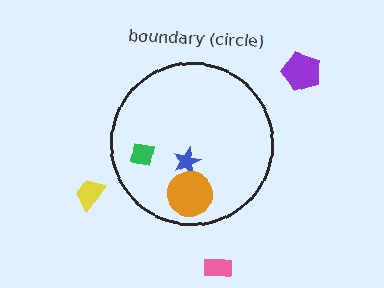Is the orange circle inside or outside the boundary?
Inside.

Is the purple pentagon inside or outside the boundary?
Outside.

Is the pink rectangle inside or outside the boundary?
Outside.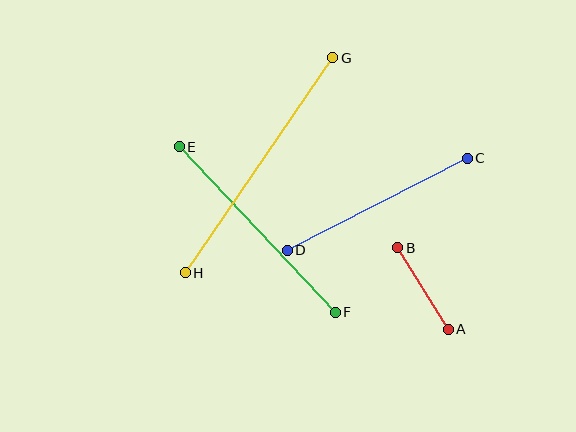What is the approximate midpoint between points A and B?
The midpoint is at approximately (423, 288) pixels.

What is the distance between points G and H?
The distance is approximately 261 pixels.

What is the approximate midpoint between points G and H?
The midpoint is at approximately (259, 165) pixels.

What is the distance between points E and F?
The distance is approximately 227 pixels.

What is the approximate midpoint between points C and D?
The midpoint is at approximately (377, 204) pixels.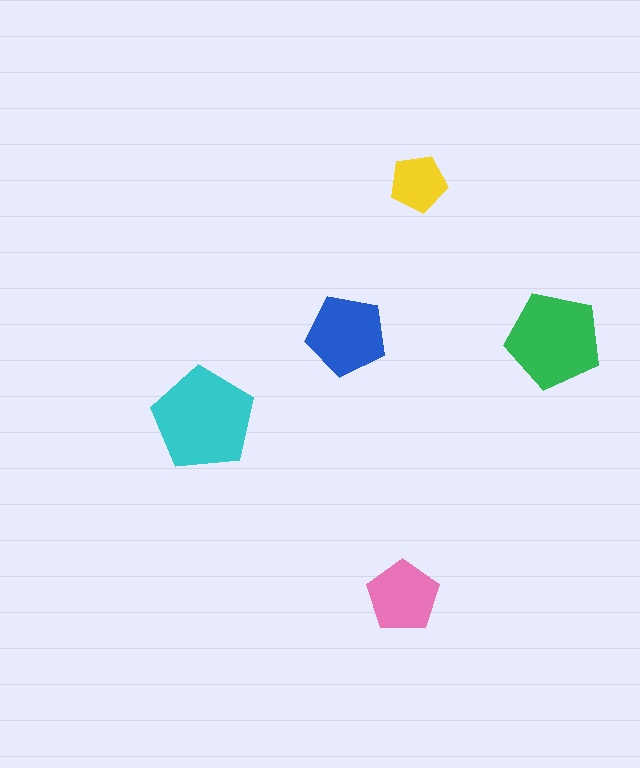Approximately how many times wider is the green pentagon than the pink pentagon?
About 1.5 times wider.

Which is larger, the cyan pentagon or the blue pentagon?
The cyan one.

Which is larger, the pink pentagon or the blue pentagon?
The blue one.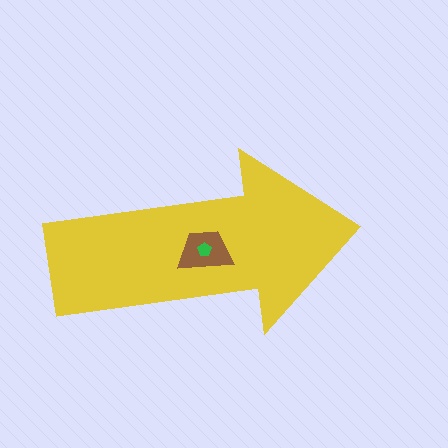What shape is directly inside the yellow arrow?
The brown trapezoid.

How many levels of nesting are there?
3.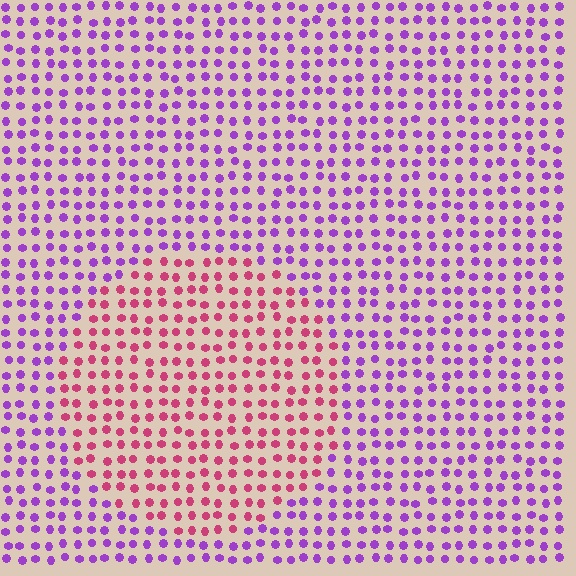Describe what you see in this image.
The image is filled with small purple elements in a uniform arrangement. A circle-shaped region is visible where the elements are tinted to a slightly different hue, forming a subtle color boundary.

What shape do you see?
I see a circle.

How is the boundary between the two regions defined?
The boundary is defined purely by a slight shift in hue (about 55 degrees). Spacing, size, and orientation are identical on both sides.